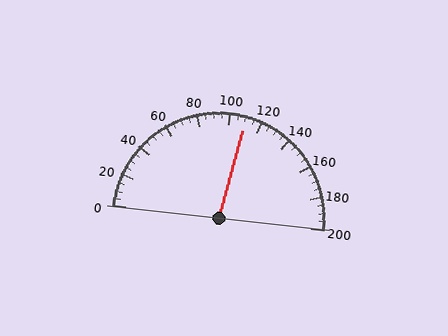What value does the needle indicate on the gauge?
The needle indicates approximately 110.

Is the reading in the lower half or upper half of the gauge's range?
The reading is in the upper half of the range (0 to 200).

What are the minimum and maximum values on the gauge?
The gauge ranges from 0 to 200.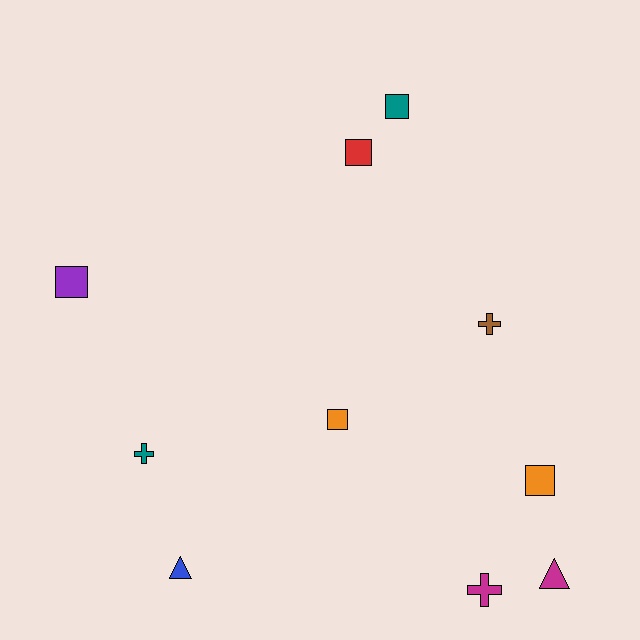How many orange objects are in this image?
There are 2 orange objects.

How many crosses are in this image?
There are 3 crosses.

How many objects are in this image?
There are 10 objects.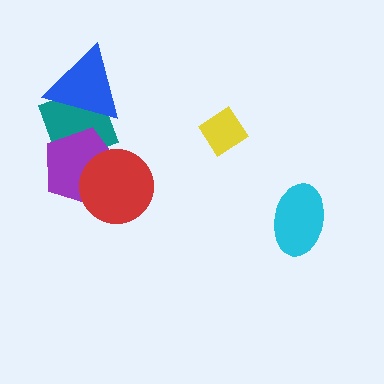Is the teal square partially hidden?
Yes, it is partially covered by another shape.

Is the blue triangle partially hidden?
No, no other shape covers it.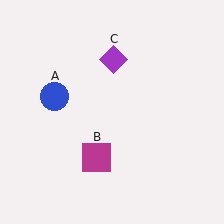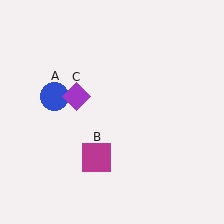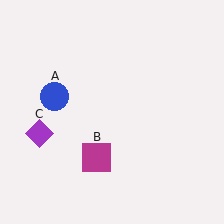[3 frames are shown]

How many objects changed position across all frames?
1 object changed position: purple diamond (object C).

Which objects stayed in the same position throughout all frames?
Blue circle (object A) and magenta square (object B) remained stationary.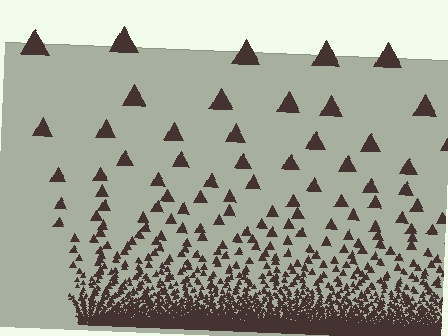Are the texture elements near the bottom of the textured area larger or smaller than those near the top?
Smaller. The gradient is inverted — elements near the bottom are smaller and denser.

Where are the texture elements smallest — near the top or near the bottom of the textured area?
Near the bottom.